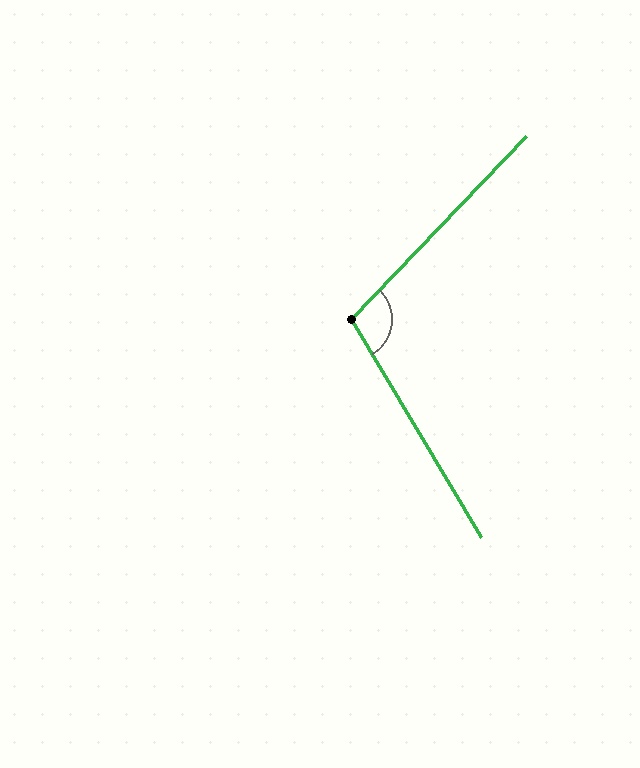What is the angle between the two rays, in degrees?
Approximately 106 degrees.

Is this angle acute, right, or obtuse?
It is obtuse.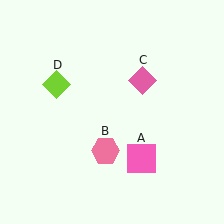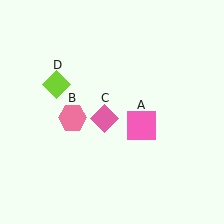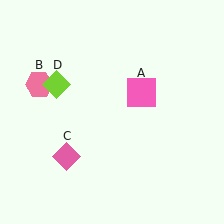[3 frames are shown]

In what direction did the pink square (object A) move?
The pink square (object A) moved up.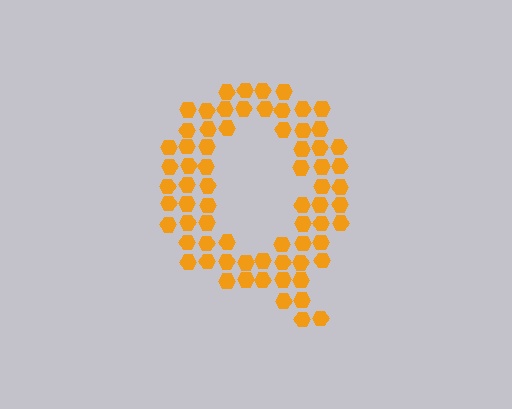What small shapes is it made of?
It is made of small hexagons.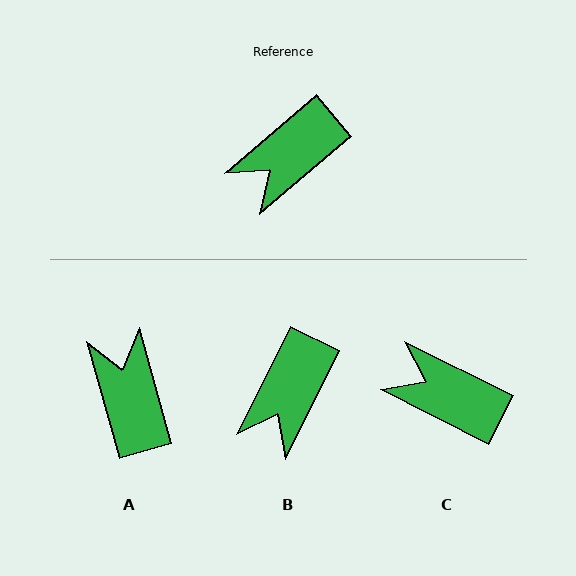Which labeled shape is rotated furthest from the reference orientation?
A, about 115 degrees away.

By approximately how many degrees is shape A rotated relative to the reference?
Approximately 115 degrees clockwise.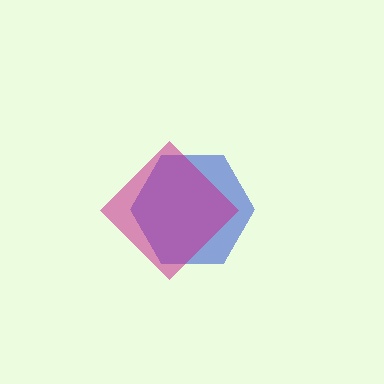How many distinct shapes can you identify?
There are 2 distinct shapes: a blue hexagon, a magenta diamond.